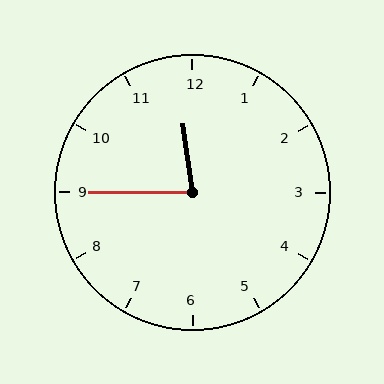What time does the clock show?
11:45.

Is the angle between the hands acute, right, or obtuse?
It is acute.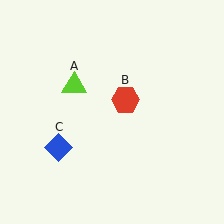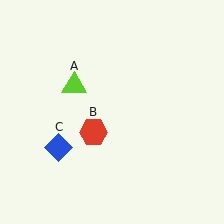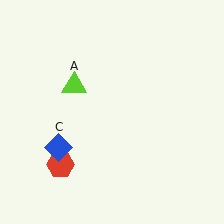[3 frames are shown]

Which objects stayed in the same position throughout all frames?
Lime triangle (object A) and blue diamond (object C) remained stationary.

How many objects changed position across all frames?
1 object changed position: red hexagon (object B).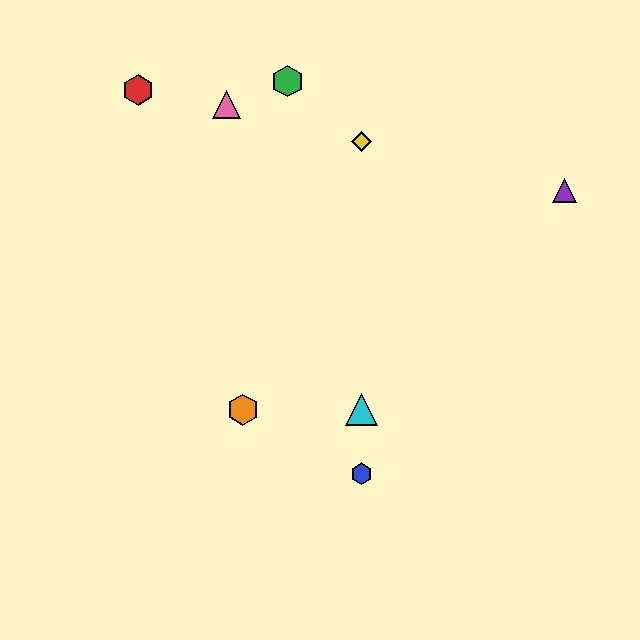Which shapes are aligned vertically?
The blue hexagon, the yellow diamond, the cyan triangle are aligned vertically.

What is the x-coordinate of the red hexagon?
The red hexagon is at x≈138.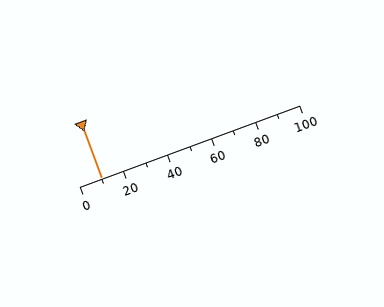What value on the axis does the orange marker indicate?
The marker indicates approximately 10.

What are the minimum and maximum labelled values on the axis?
The axis runs from 0 to 100.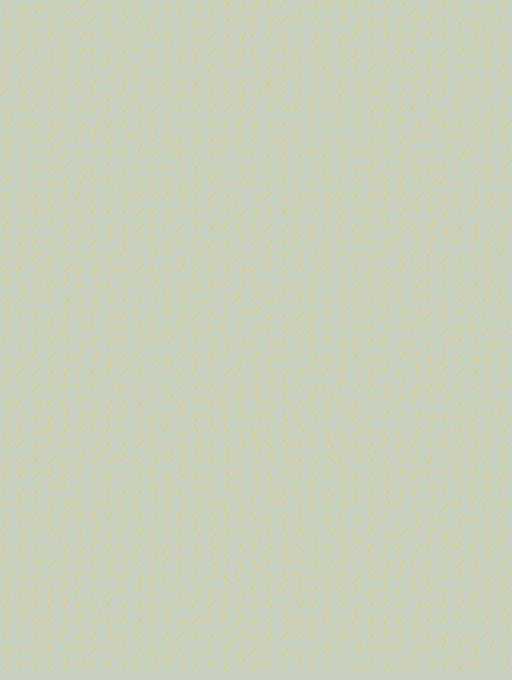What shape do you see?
I see a diamond.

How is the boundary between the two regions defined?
The boundary is defined purely by a change in line orientation (approximately 69 degrees difference). All lines are the same color and thickness.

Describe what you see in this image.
The image is filled with small yellow line segments. A diamond region in the image has lines oriented differently from the surrounding lines, creating a visible texture boundary.